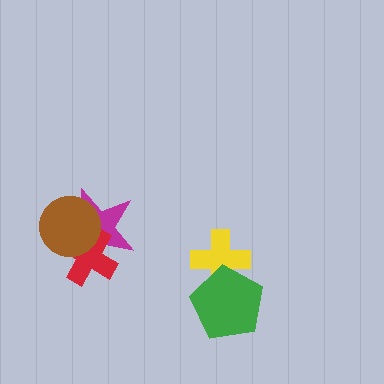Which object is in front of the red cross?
The brown circle is in front of the red cross.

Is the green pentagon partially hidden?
No, no other shape covers it.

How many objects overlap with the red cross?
2 objects overlap with the red cross.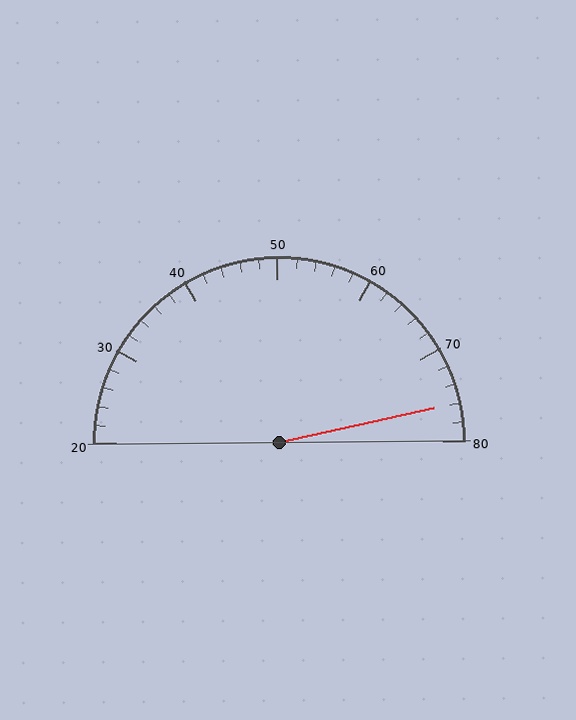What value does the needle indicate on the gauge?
The needle indicates approximately 76.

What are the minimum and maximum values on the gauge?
The gauge ranges from 20 to 80.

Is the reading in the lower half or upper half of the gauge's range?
The reading is in the upper half of the range (20 to 80).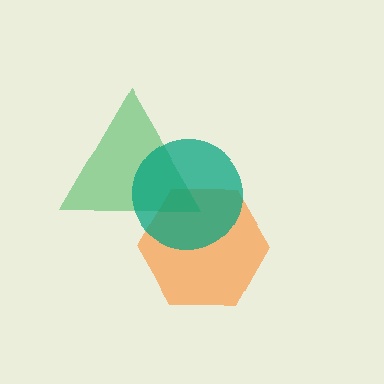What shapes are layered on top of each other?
The layered shapes are: an orange hexagon, a green triangle, a teal circle.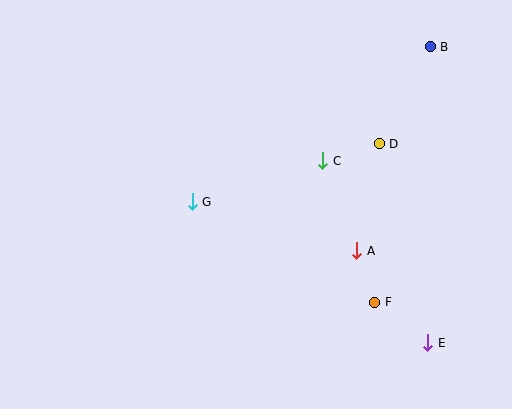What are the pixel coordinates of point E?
Point E is at (428, 343).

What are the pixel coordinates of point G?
Point G is at (192, 202).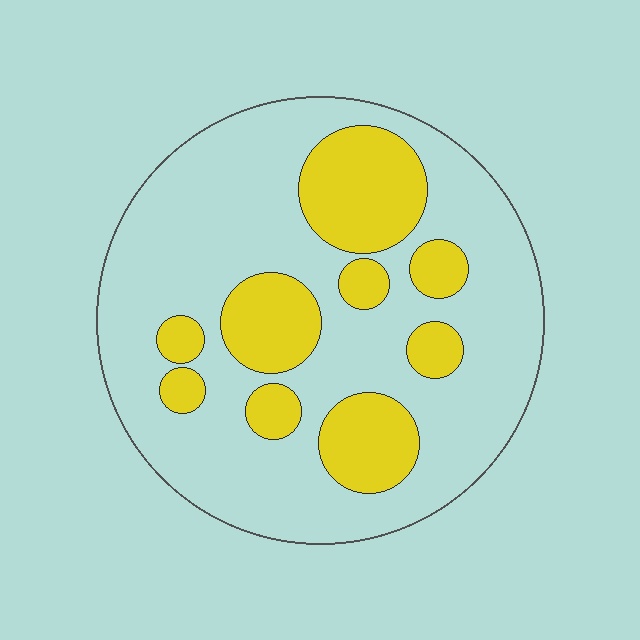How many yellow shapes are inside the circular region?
9.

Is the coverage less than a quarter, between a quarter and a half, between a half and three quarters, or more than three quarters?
Between a quarter and a half.